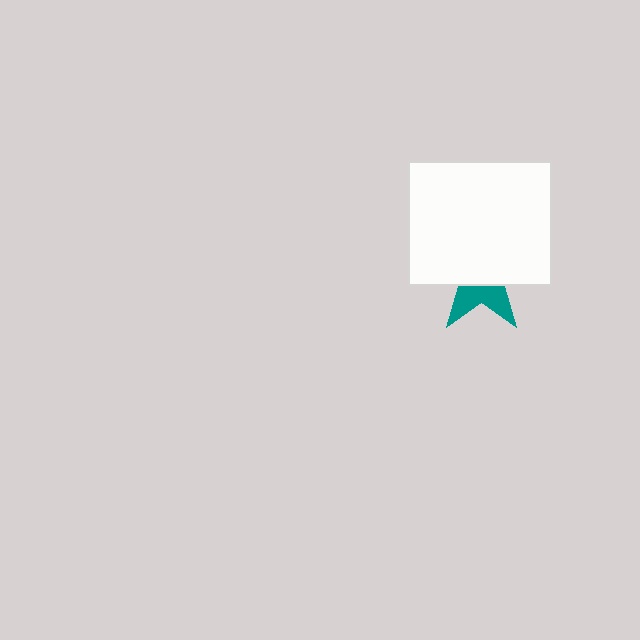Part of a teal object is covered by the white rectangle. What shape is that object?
It is a star.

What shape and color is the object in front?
The object in front is a white rectangle.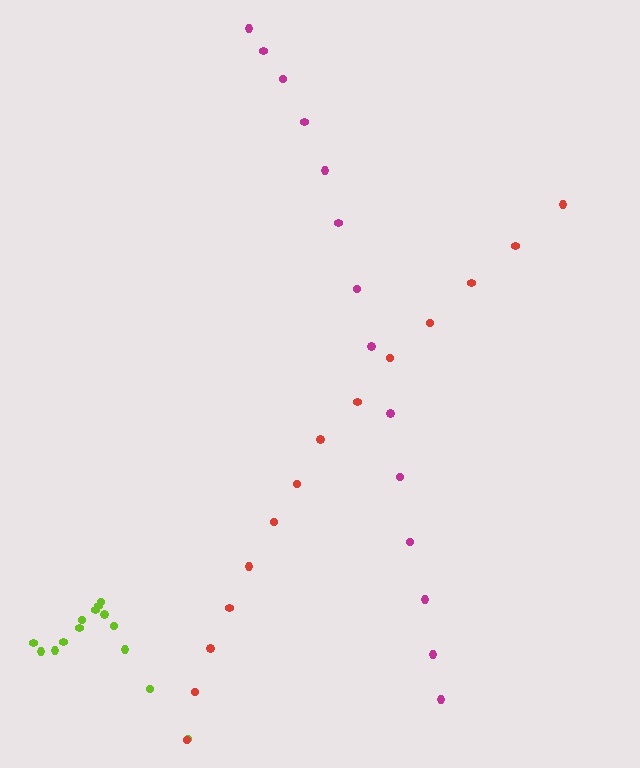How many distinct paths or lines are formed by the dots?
There are 3 distinct paths.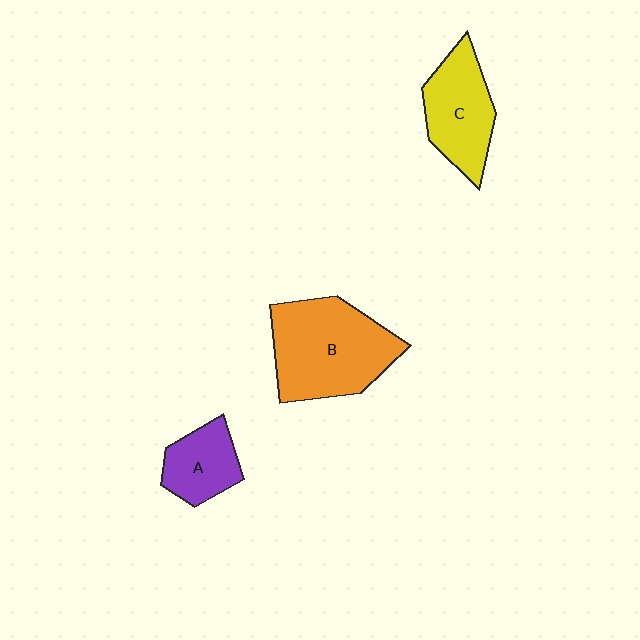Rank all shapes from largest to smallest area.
From largest to smallest: B (orange), C (yellow), A (purple).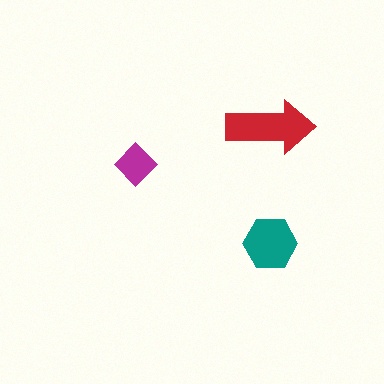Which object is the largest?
The red arrow.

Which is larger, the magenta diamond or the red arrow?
The red arrow.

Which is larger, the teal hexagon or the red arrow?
The red arrow.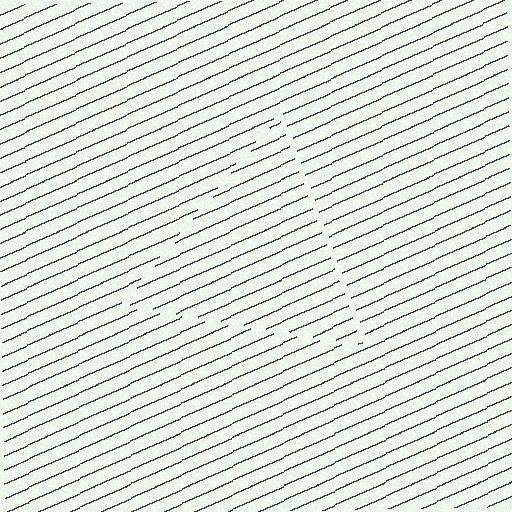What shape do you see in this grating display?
An illusory triangle. The interior of the shape contains the same grating, shifted by half a period — the contour is defined by the phase discontinuity where line-ends from the inner and outer gratings abut.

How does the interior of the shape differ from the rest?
The interior of the shape contains the same grating, shifted by half a period — the contour is defined by the phase discontinuity where line-ends from the inner and outer gratings abut.